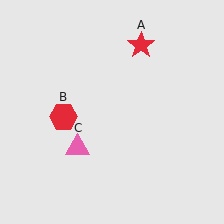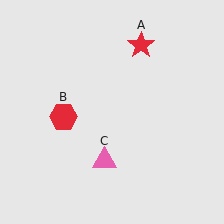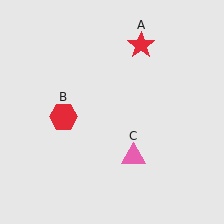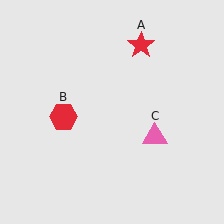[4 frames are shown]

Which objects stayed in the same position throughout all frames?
Red star (object A) and red hexagon (object B) remained stationary.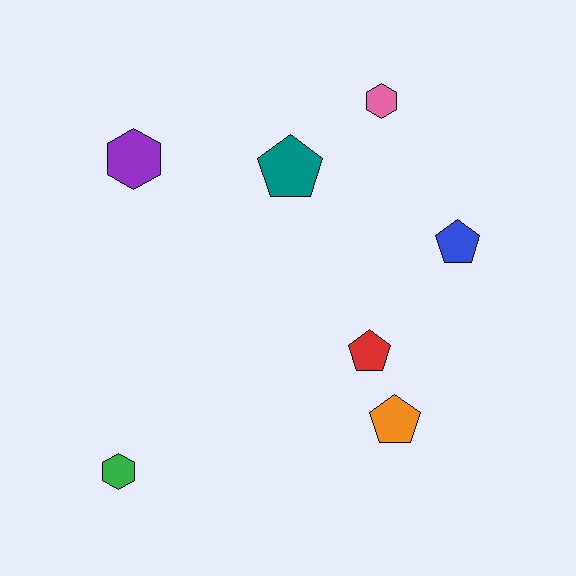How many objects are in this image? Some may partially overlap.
There are 7 objects.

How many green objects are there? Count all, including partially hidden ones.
There is 1 green object.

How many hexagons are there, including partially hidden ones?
There are 3 hexagons.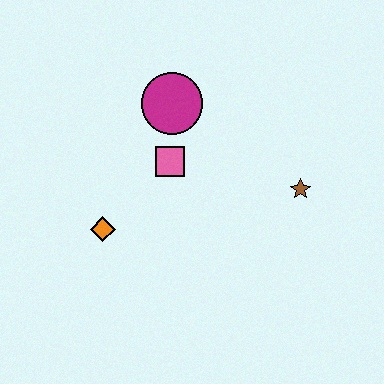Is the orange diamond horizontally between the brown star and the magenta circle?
No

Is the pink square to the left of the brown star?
Yes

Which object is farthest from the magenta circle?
The brown star is farthest from the magenta circle.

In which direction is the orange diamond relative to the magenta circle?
The orange diamond is below the magenta circle.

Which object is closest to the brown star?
The pink square is closest to the brown star.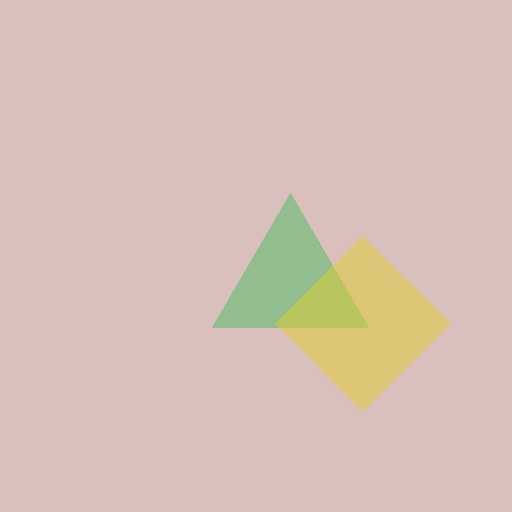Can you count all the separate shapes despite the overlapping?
Yes, there are 2 separate shapes.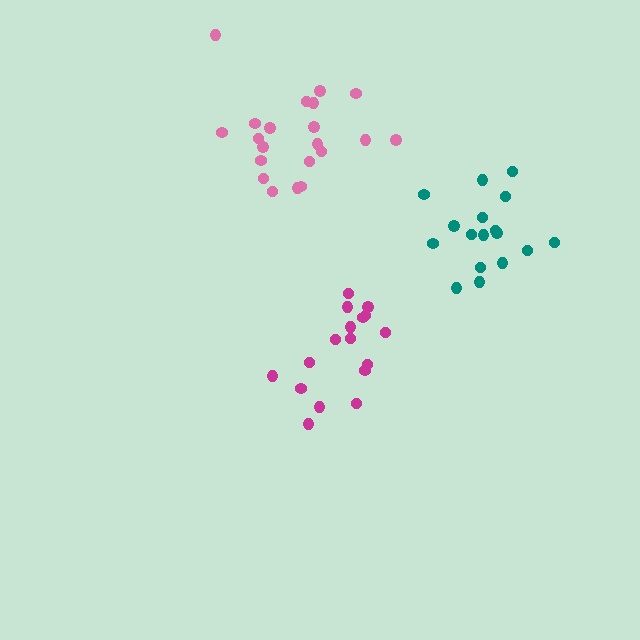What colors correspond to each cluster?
The clusters are colored: magenta, pink, teal.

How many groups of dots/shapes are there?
There are 3 groups.